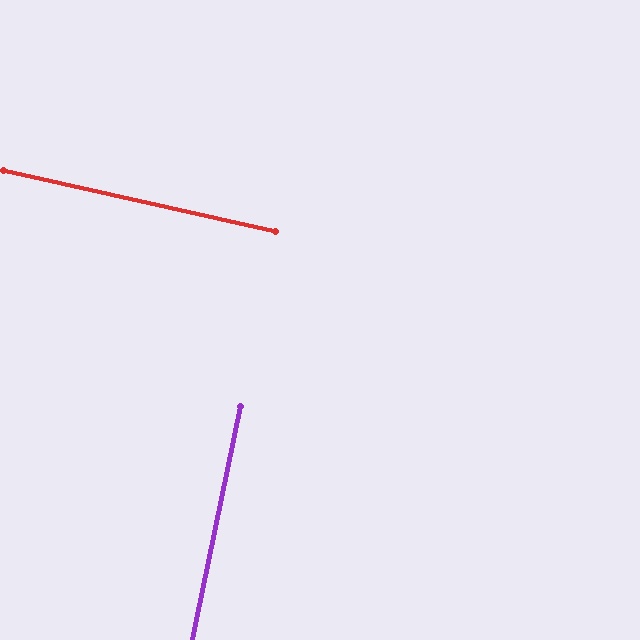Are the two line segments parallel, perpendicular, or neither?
Perpendicular — they meet at approximately 89°.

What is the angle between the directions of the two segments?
Approximately 89 degrees.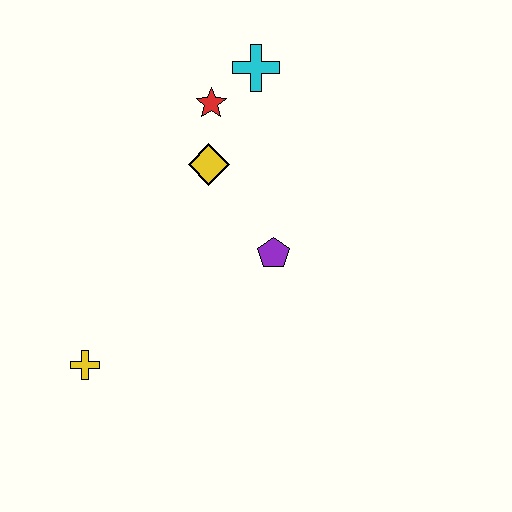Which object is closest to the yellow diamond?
The red star is closest to the yellow diamond.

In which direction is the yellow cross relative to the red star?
The yellow cross is below the red star.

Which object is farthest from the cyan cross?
The yellow cross is farthest from the cyan cross.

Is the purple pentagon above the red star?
No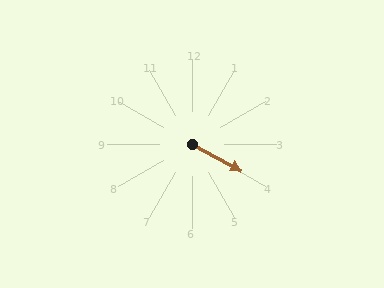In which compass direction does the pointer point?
Southeast.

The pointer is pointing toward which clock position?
Roughly 4 o'clock.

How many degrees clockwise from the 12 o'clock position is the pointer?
Approximately 118 degrees.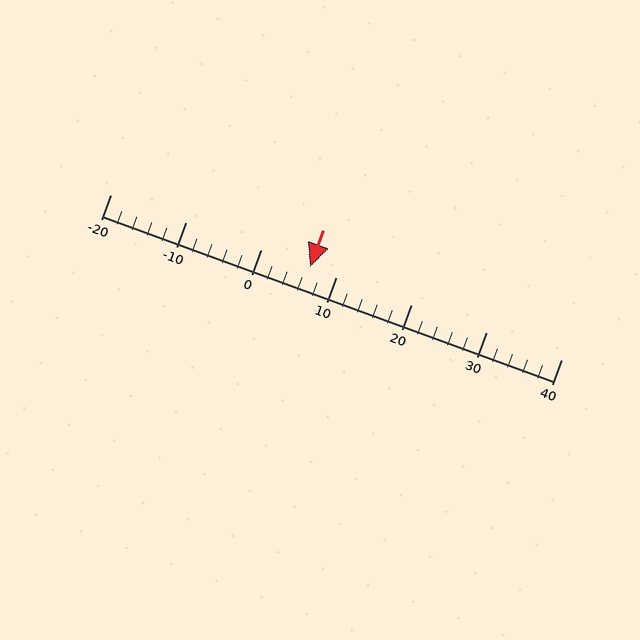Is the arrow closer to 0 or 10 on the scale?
The arrow is closer to 10.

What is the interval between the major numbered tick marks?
The major tick marks are spaced 10 units apart.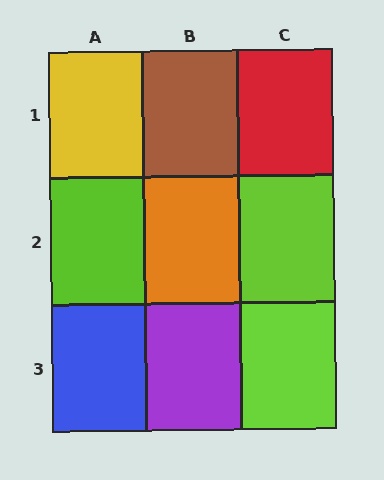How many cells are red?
1 cell is red.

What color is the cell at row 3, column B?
Purple.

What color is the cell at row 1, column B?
Brown.